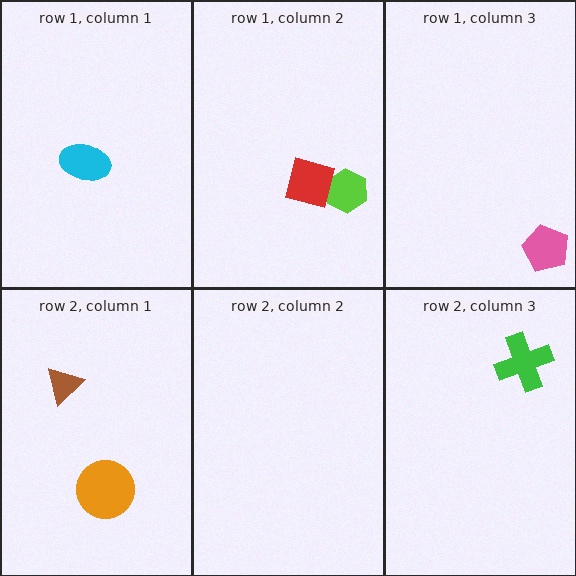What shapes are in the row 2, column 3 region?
The green cross.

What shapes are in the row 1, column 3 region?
The pink pentagon.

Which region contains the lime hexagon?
The row 1, column 2 region.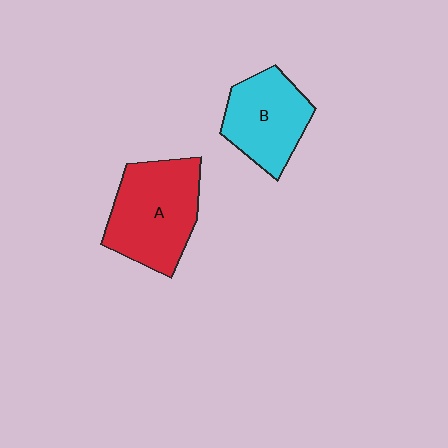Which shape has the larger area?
Shape A (red).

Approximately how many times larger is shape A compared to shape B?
Approximately 1.3 times.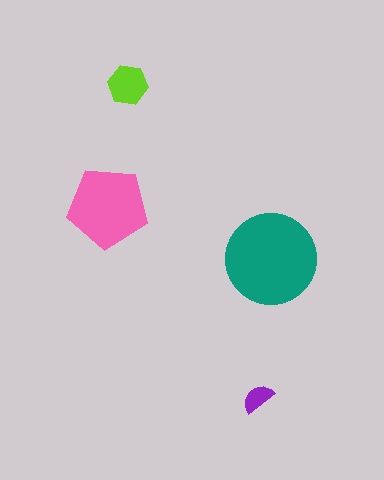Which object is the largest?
The teal circle.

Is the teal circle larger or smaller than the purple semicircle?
Larger.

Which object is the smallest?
The purple semicircle.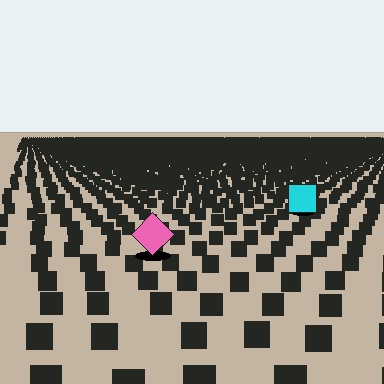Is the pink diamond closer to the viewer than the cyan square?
Yes. The pink diamond is closer — you can tell from the texture gradient: the ground texture is coarser near it.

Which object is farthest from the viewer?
The cyan square is farthest from the viewer. It appears smaller and the ground texture around it is denser.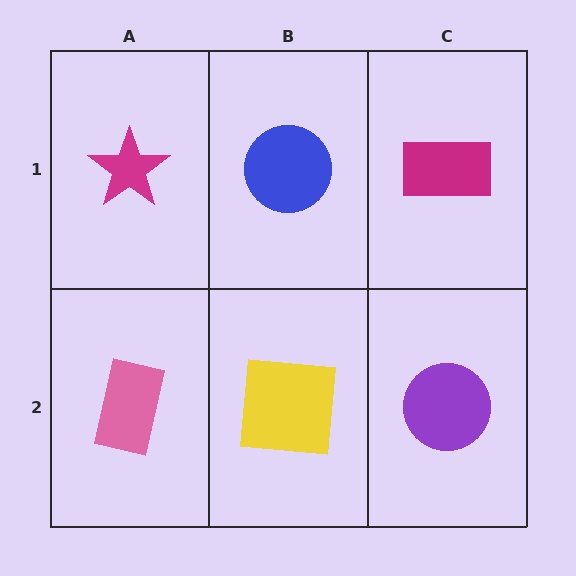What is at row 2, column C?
A purple circle.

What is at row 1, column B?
A blue circle.